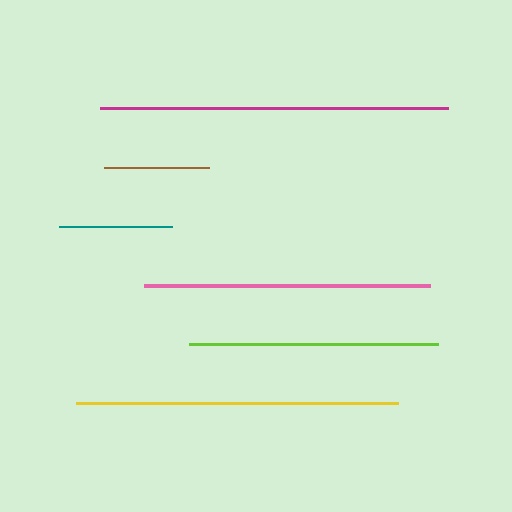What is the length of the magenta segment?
The magenta segment is approximately 349 pixels long.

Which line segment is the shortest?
The brown line is the shortest at approximately 105 pixels.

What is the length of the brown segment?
The brown segment is approximately 105 pixels long.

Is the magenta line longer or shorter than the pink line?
The magenta line is longer than the pink line.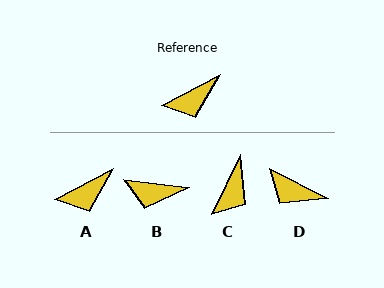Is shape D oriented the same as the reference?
No, it is off by about 55 degrees.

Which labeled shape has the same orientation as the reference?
A.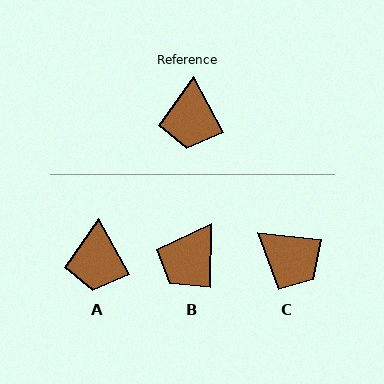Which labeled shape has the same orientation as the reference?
A.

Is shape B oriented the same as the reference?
No, it is off by about 30 degrees.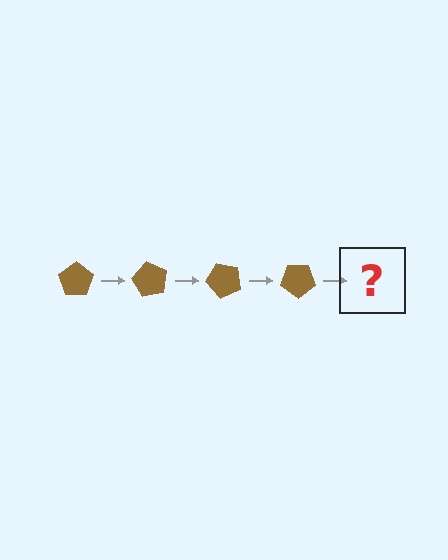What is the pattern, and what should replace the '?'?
The pattern is that the pentagon rotates 60 degrees each step. The '?' should be a brown pentagon rotated 240 degrees.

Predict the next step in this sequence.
The next step is a brown pentagon rotated 240 degrees.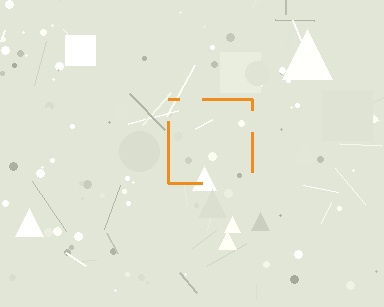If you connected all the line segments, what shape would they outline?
They would outline a square.